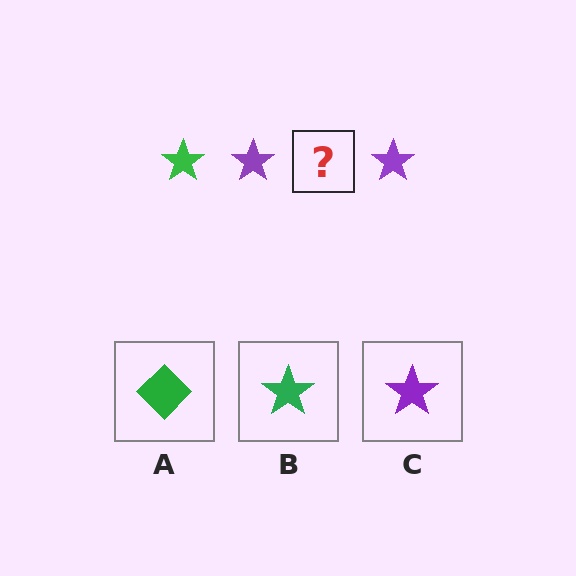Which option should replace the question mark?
Option B.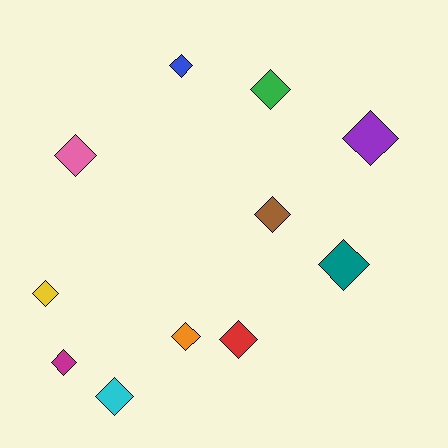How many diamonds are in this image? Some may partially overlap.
There are 11 diamonds.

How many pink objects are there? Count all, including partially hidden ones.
There is 1 pink object.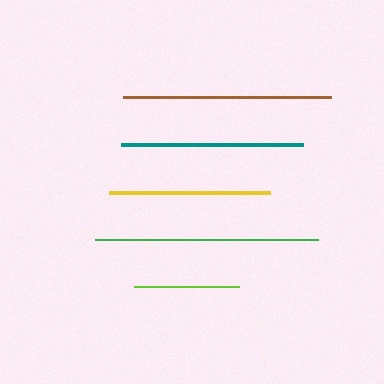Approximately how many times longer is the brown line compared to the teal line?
The brown line is approximately 1.1 times the length of the teal line.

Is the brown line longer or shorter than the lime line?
The brown line is longer than the lime line.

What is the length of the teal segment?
The teal segment is approximately 182 pixels long.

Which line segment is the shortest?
The lime line is the shortest at approximately 104 pixels.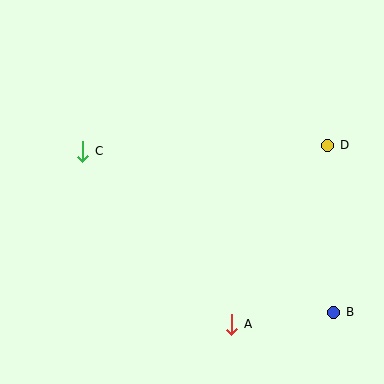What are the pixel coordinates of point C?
Point C is at (83, 151).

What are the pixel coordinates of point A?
Point A is at (232, 324).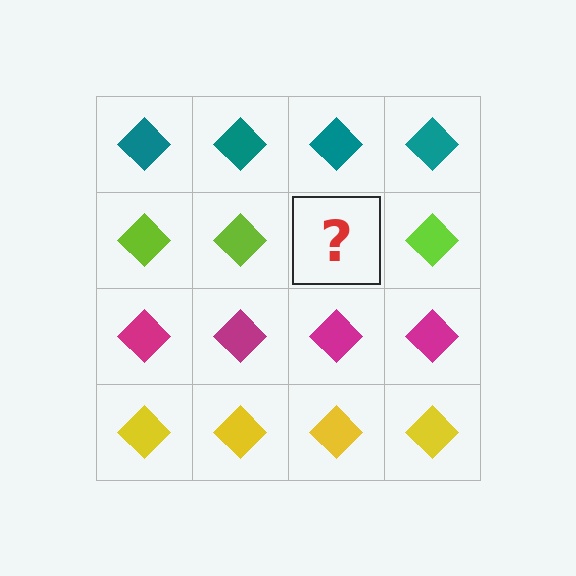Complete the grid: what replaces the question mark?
The question mark should be replaced with a lime diamond.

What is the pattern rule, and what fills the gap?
The rule is that each row has a consistent color. The gap should be filled with a lime diamond.